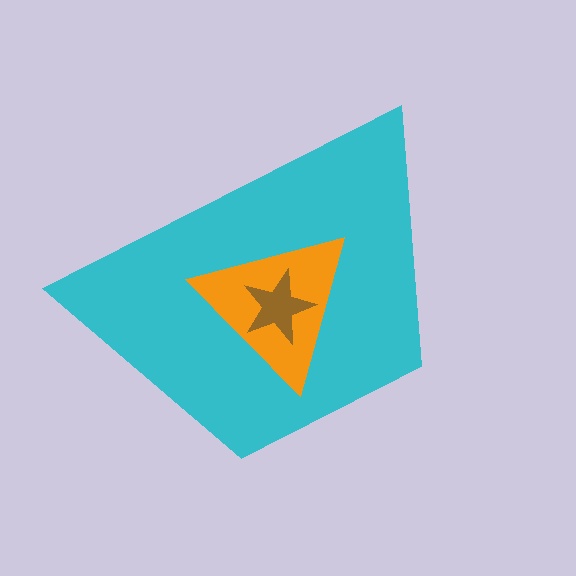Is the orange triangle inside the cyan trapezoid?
Yes.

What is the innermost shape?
The brown star.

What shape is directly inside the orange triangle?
The brown star.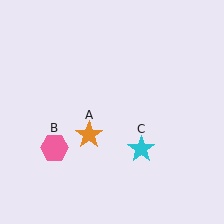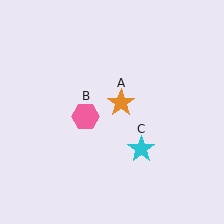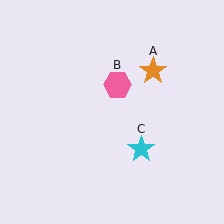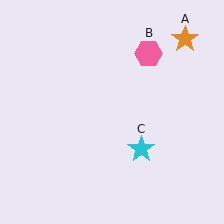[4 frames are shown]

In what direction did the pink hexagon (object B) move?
The pink hexagon (object B) moved up and to the right.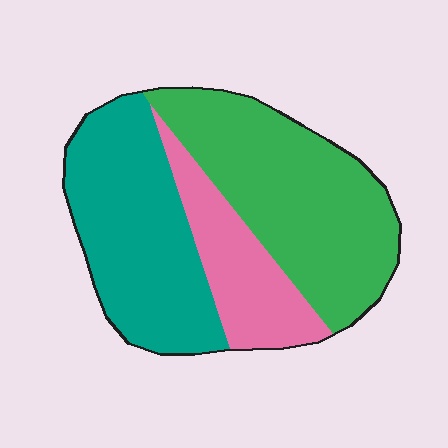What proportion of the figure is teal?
Teal covers 37% of the figure.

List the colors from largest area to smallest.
From largest to smallest: green, teal, pink.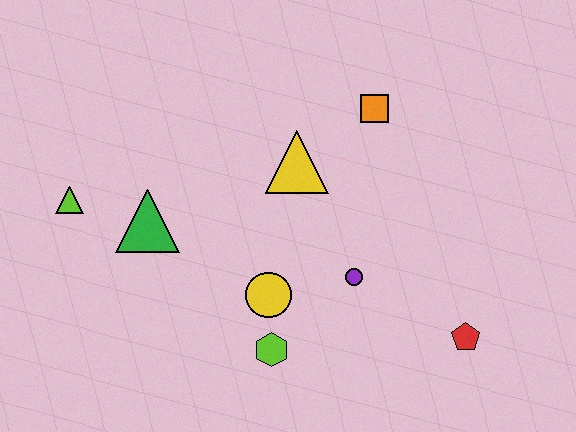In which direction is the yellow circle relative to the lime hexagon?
The yellow circle is above the lime hexagon.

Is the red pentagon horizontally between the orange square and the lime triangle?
No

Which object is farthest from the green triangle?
The red pentagon is farthest from the green triangle.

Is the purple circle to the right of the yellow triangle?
Yes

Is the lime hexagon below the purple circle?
Yes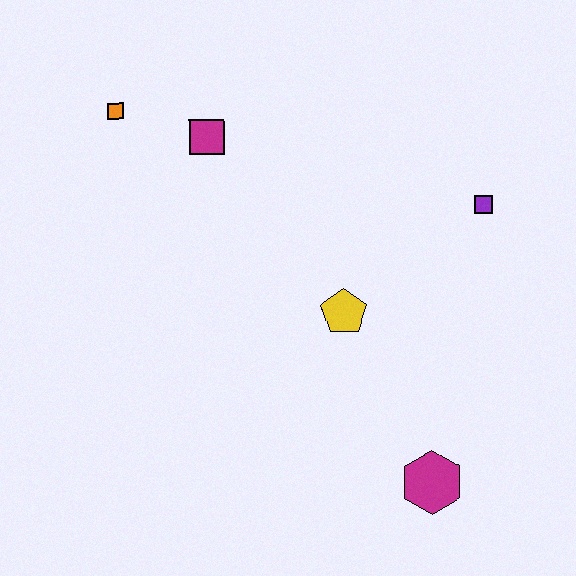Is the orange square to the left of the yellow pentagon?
Yes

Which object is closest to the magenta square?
The orange square is closest to the magenta square.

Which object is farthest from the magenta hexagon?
The orange square is farthest from the magenta hexagon.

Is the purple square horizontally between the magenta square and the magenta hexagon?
No